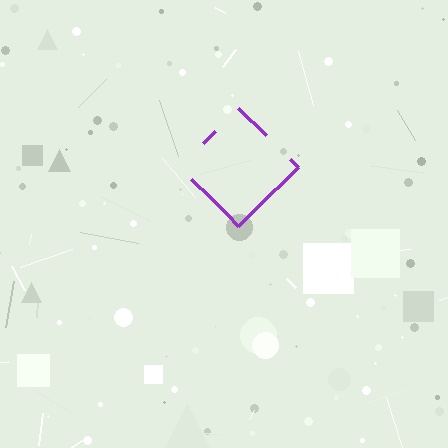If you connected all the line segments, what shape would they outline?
They would outline a diamond.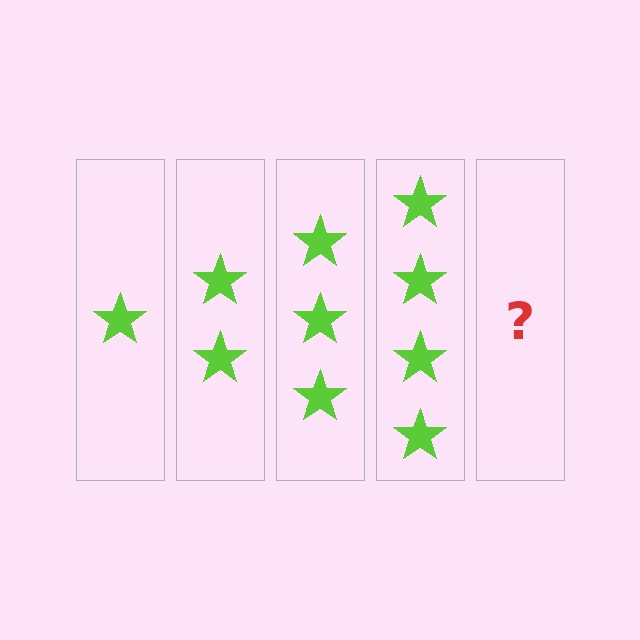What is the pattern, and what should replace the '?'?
The pattern is that each step adds one more star. The '?' should be 5 stars.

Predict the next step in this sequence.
The next step is 5 stars.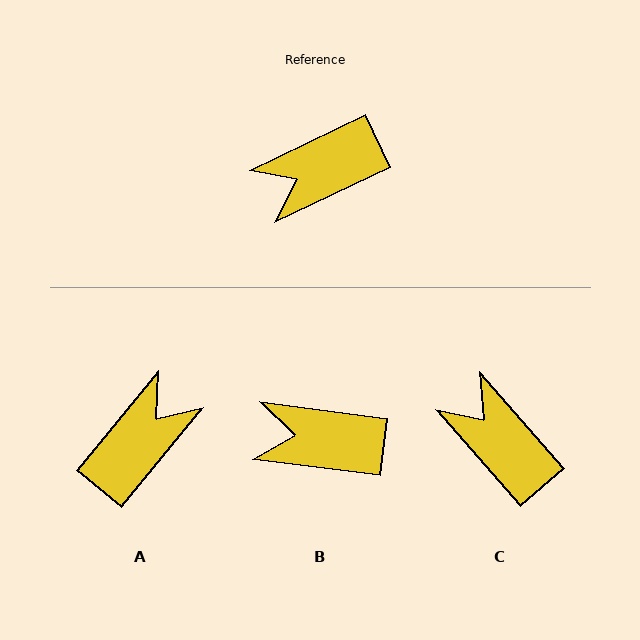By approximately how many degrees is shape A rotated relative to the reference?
Approximately 155 degrees clockwise.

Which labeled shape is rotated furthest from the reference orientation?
A, about 155 degrees away.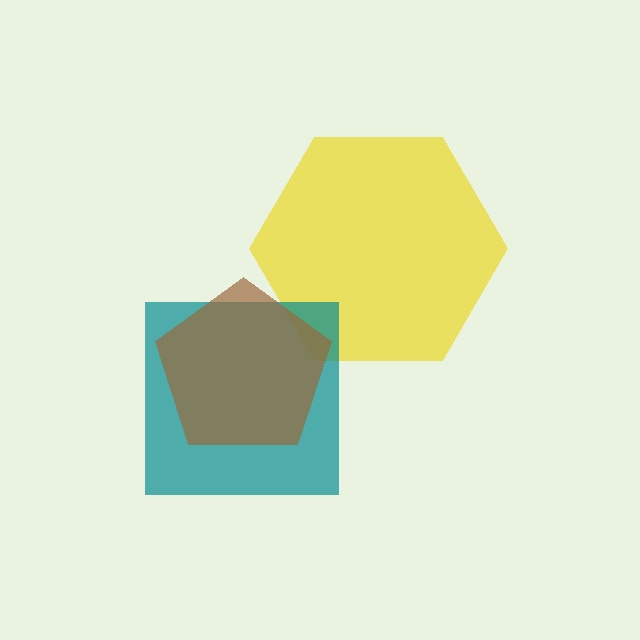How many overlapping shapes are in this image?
There are 3 overlapping shapes in the image.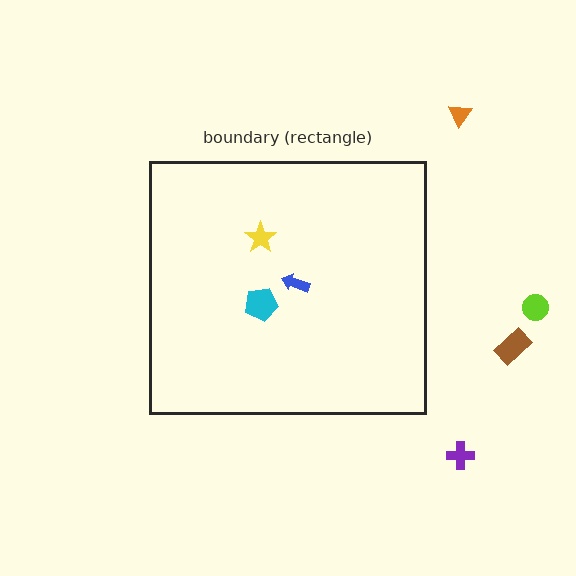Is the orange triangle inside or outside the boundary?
Outside.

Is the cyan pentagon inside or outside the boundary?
Inside.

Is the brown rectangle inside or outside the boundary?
Outside.